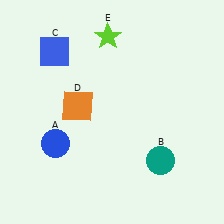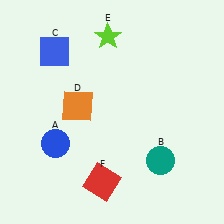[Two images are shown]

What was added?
A red square (F) was added in Image 2.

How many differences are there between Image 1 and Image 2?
There is 1 difference between the two images.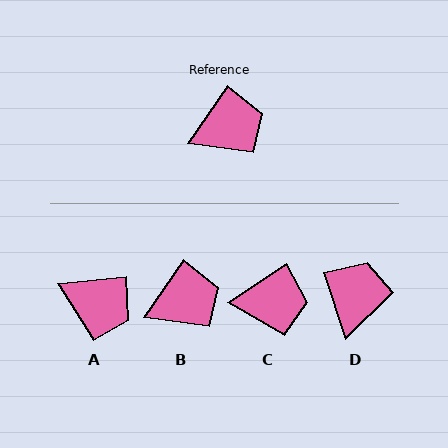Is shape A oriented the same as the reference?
No, it is off by about 49 degrees.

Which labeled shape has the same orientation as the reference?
B.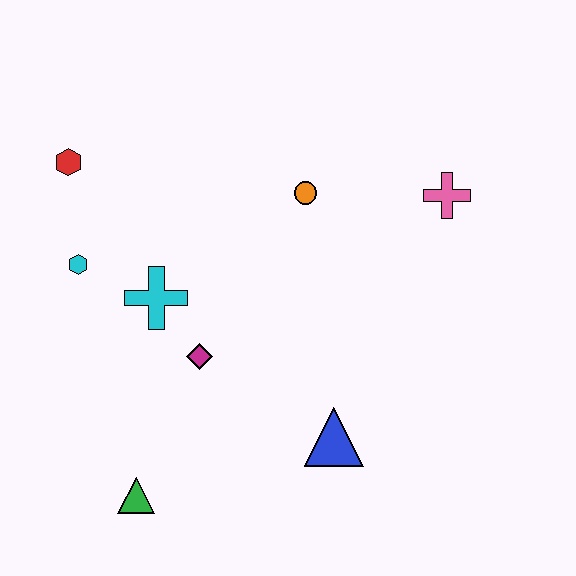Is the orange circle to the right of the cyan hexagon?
Yes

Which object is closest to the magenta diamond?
The cyan cross is closest to the magenta diamond.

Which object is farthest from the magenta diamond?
The pink cross is farthest from the magenta diamond.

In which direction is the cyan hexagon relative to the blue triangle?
The cyan hexagon is to the left of the blue triangle.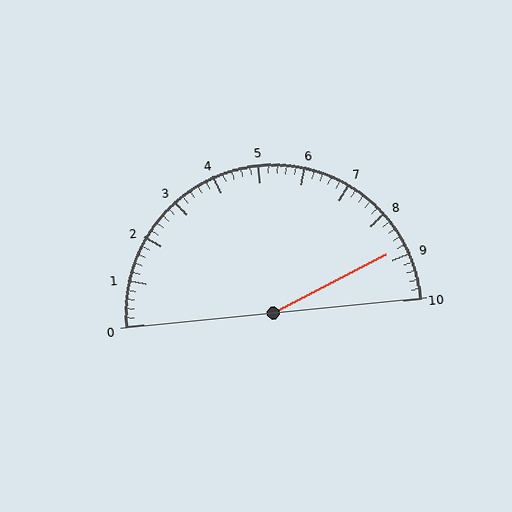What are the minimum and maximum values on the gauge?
The gauge ranges from 0 to 10.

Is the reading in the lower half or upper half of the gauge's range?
The reading is in the upper half of the range (0 to 10).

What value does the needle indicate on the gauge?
The needle indicates approximately 8.8.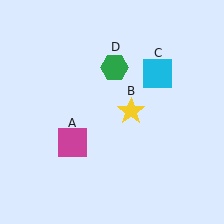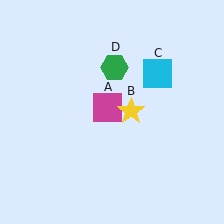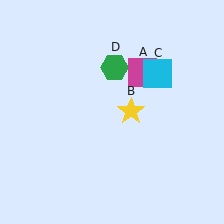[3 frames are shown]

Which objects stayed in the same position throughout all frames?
Yellow star (object B) and cyan square (object C) and green hexagon (object D) remained stationary.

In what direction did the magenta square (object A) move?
The magenta square (object A) moved up and to the right.